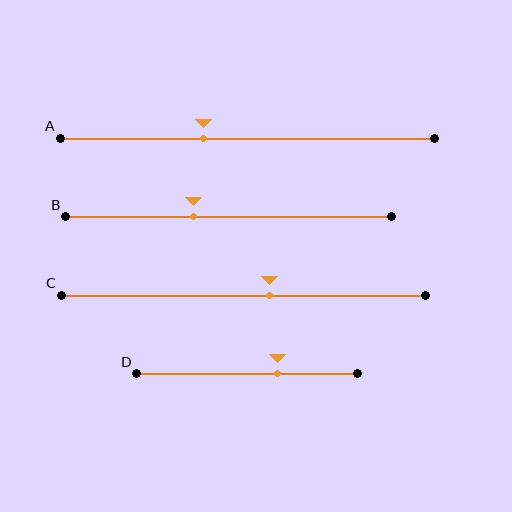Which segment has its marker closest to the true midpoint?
Segment C has its marker closest to the true midpoint.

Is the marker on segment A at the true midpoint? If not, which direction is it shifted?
No, the marker on segment A is shifted to the left by about 12% of the segment length.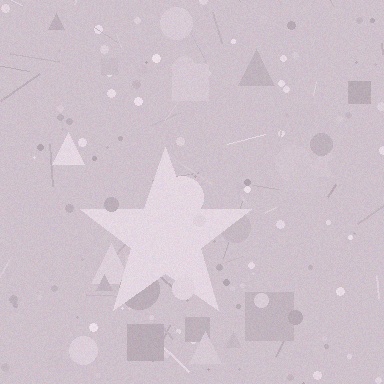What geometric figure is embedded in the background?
A star is embedded in the background.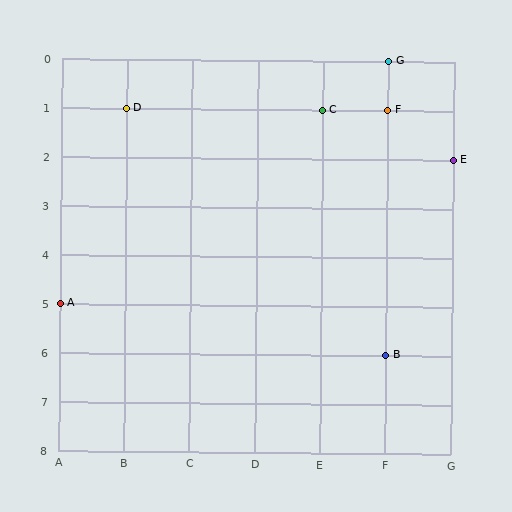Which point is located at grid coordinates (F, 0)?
Point G is at (F, 0).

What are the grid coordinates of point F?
Point F is at grid coordinates (F, 1).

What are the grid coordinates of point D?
Point D is at grid coordinates (B, 1).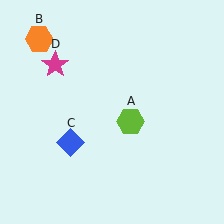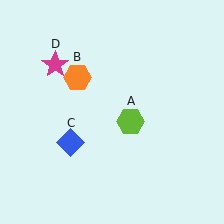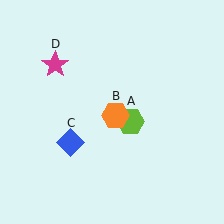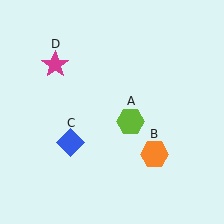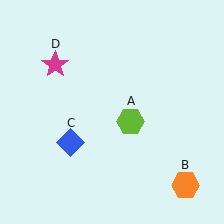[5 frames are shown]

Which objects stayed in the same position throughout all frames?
Lime hexagon (object A) and blue diamond (object C) and magenta star (object D) remained stationary.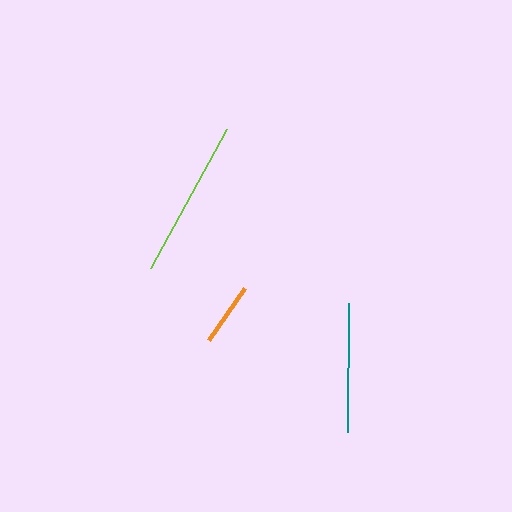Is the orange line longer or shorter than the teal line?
The teal line is longer than the orange line.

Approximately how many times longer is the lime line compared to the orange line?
The lime line is approximately 2.5 times the length of the orange line.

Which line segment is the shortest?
The orange line is the shortest at approximately 62 pixels.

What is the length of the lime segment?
The lime segment is approximately 159 pixels long.